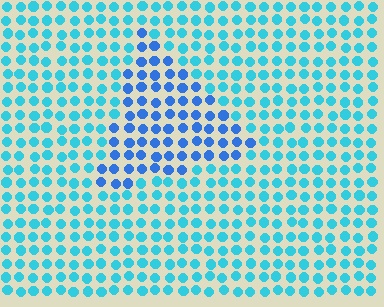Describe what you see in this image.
The image is filled with small cyan elements in a uniform arrangement. A triangle-shaped region is visible where the elements are tinted to a slightly different hue, forming a subtle color boundary.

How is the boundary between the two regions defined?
The boundary is defined purely by a slight shift in hue (about 31 degrees). Spacing, size, and orientation are identical on both sides.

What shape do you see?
I see a triangle.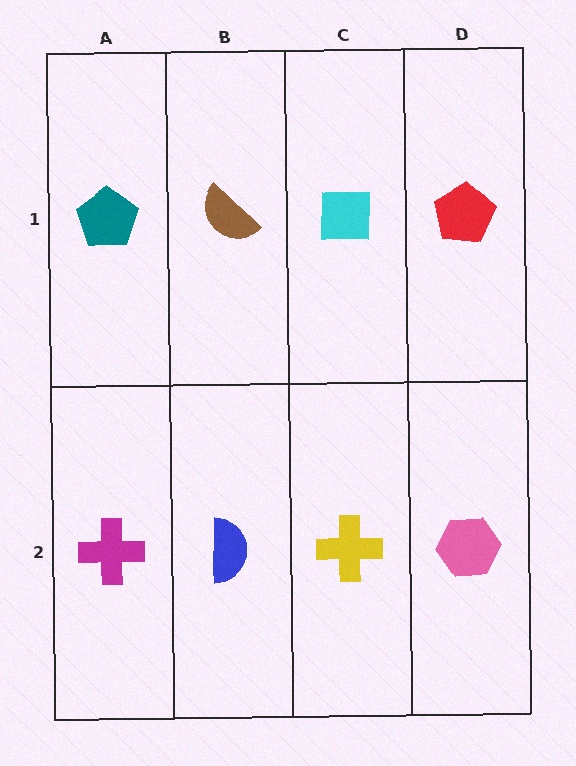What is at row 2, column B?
A blue semicircle.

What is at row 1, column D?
A red pentagon.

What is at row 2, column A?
A magenta cross.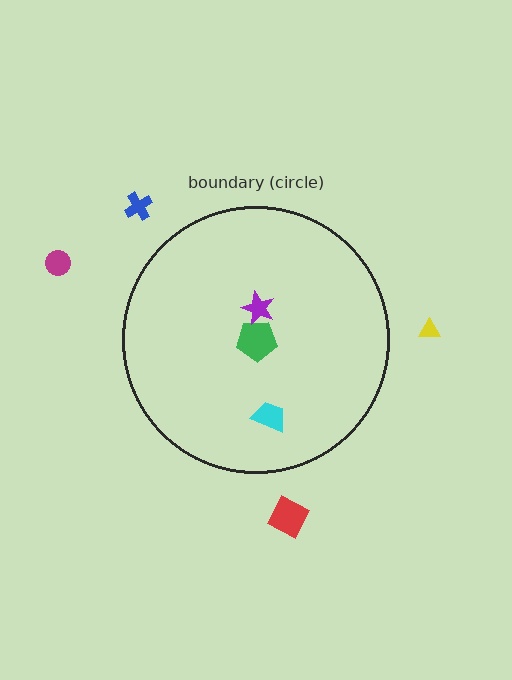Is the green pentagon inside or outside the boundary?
Inside.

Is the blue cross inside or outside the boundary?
Outside.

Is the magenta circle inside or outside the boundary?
Outside.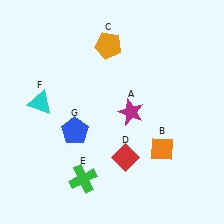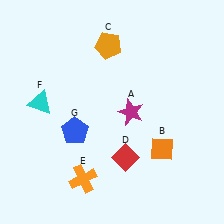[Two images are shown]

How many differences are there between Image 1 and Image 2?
There is 1 difference between the two images.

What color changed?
The cross (E) changed from green in Image 1 to orange in Image 2.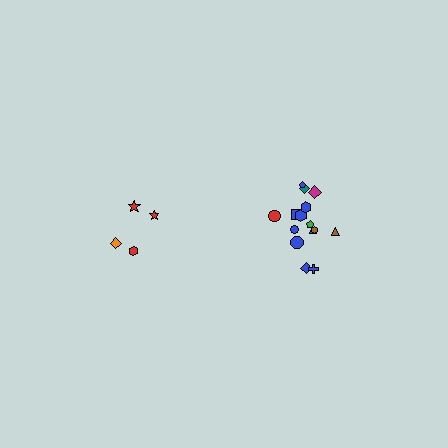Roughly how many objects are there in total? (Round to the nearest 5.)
Roughly 20 objects in total.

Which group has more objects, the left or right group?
The right group.